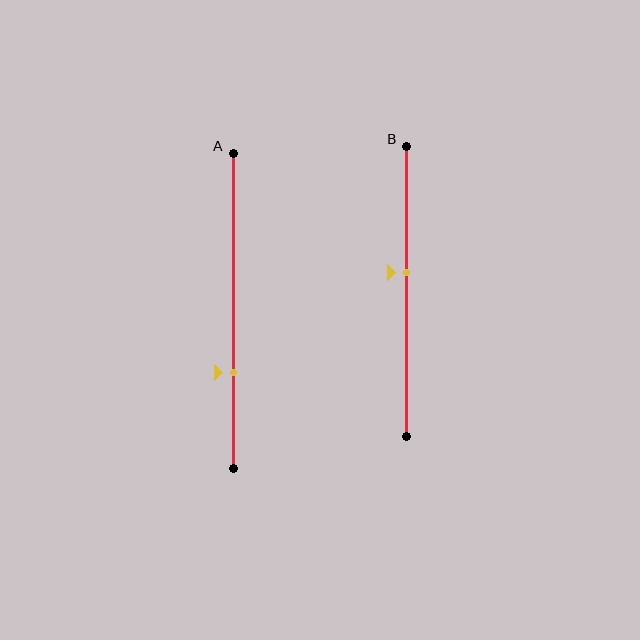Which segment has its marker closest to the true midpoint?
Segment B has its marker closest to the true midpoint.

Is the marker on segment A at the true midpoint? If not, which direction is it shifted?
No, the marker on segment A is shifted downward by about 19% of the segment length.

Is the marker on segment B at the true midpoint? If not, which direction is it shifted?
No, the marker on segment B is shifted upward by about 6% of the segment length.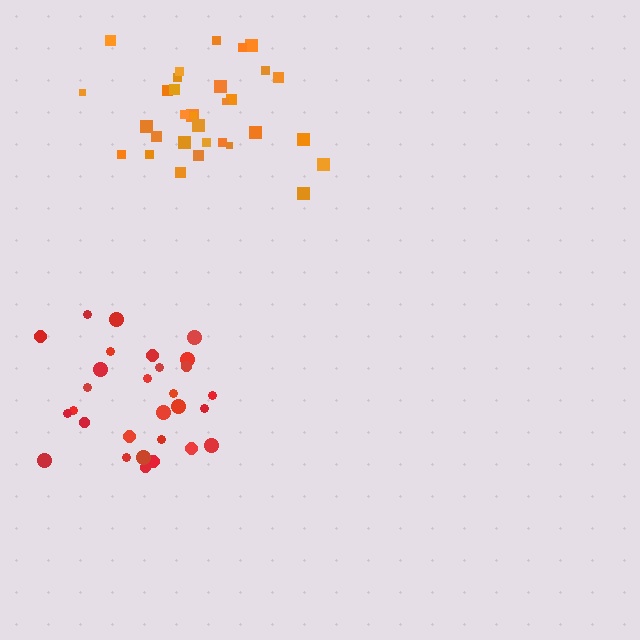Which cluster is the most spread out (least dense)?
Red.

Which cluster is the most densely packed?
Orange.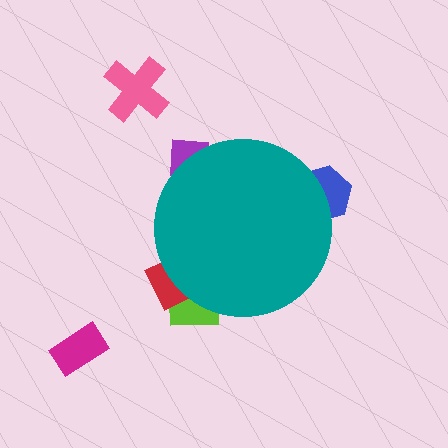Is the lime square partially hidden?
Yes, the lime square is partially hidden behind the teal circle.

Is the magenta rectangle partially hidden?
No, the magenta rectangle is fully visible.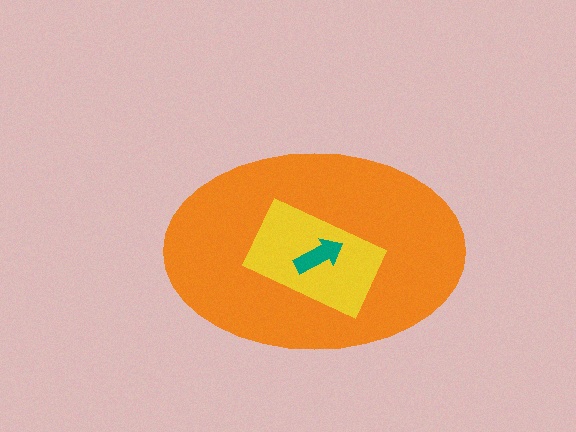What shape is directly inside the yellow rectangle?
The teal arrow.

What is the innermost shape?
The teal arrow.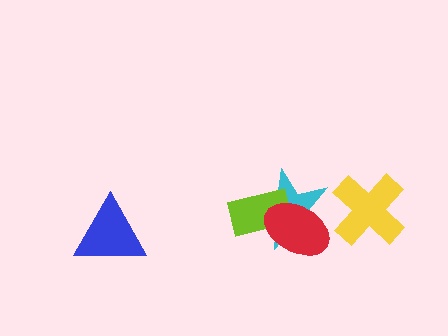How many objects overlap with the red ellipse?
2 objects overlap with the red ellipse.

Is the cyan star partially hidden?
Yes, it is partially covered by another shape.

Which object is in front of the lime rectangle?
The red ellipse is in front of the lime rectangle.